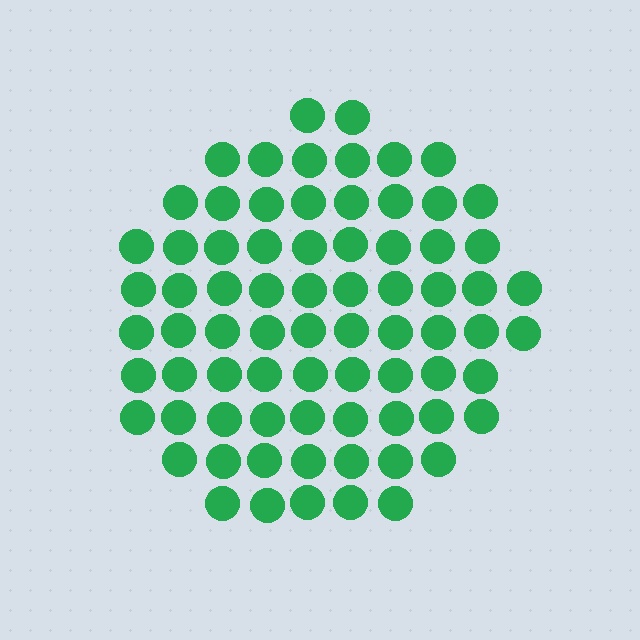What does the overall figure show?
The overall figure shows a circle.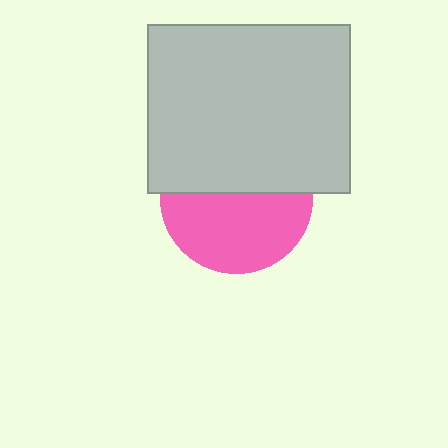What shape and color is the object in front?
The object in front is a light gray rectangle.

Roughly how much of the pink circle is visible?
About half of it is visible (roughly 54%).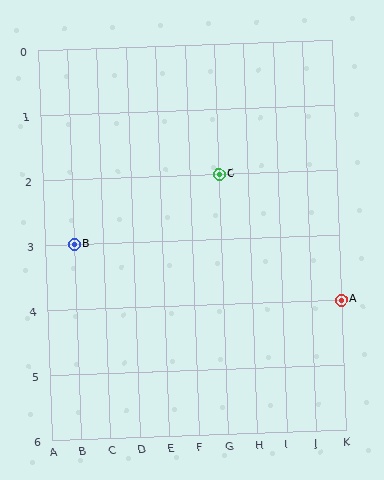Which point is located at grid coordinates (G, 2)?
Point C is at (G, 2).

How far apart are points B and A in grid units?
Points B and A are 9 columns and 1 row apart (about 9.1 grid units diagonally).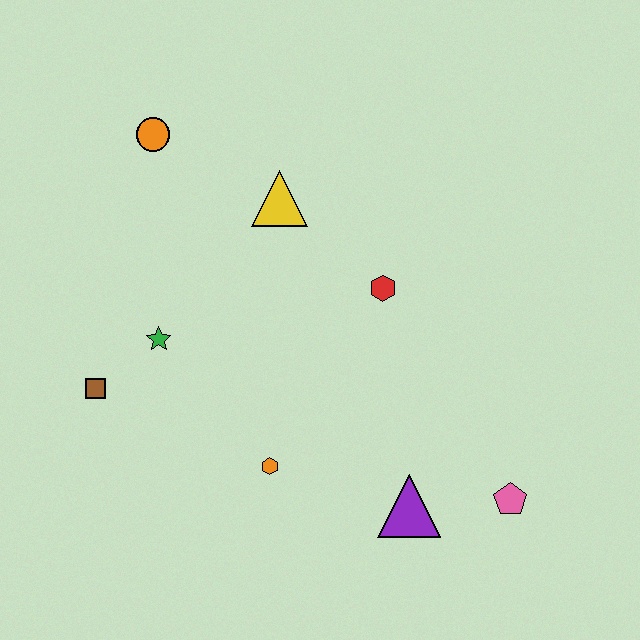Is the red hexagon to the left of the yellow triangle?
No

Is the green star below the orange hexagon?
No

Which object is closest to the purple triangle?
The pink pentagon is closest to the purple triangle.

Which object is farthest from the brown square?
The pink pentagon is farthest from the brown square.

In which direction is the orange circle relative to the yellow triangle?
The orange circle is to the left of the yellow triangle.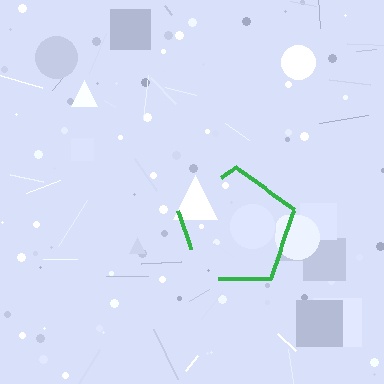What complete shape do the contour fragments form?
The contour fragments form a pentagon.